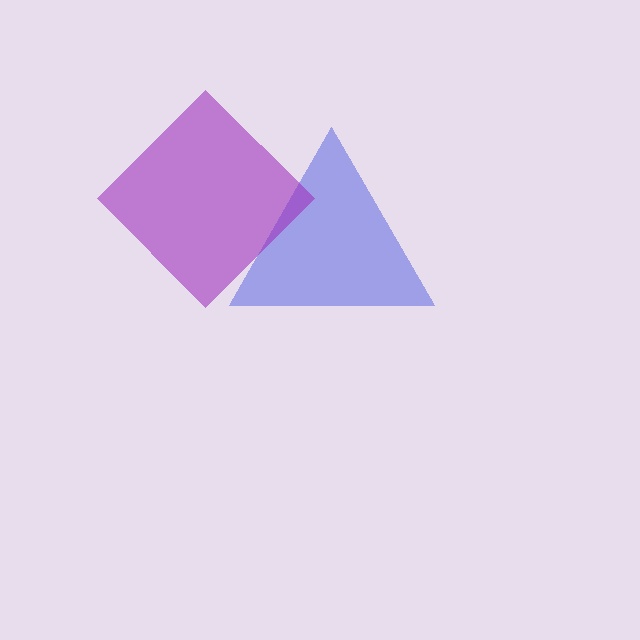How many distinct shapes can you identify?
There are 2 distinct shapes: a blue triangle, a purple diamond.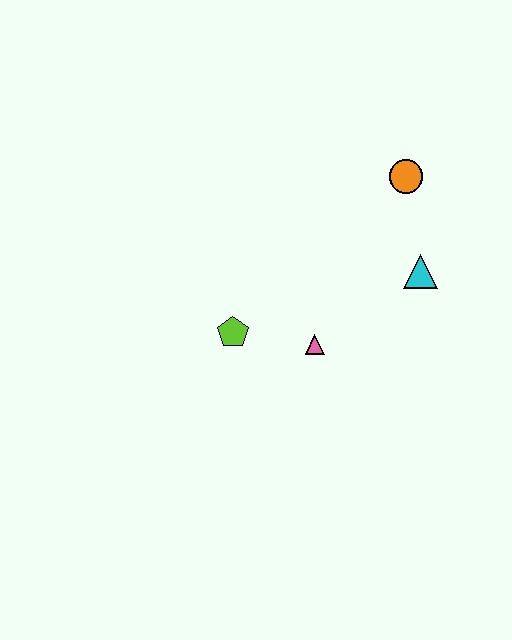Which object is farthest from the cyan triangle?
The lime pentagon is farthest from the cyan triangle.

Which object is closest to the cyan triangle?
The orange circle is closest to the cyan triangle.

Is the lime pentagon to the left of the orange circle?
Yes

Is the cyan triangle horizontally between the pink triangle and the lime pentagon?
No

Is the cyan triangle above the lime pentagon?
Yes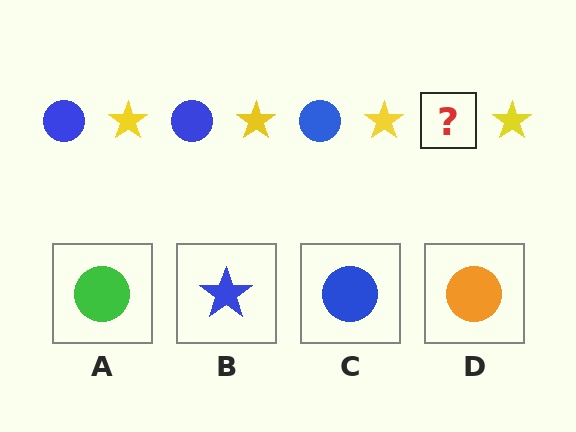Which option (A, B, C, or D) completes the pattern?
C.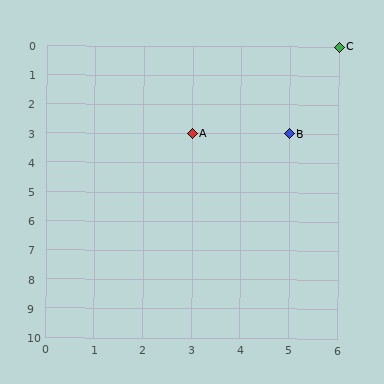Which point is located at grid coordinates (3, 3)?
Point A is at (3, 3).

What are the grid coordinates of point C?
Point C is at grid coordinates (6, 0).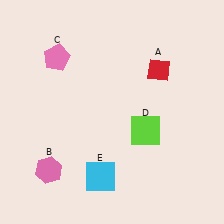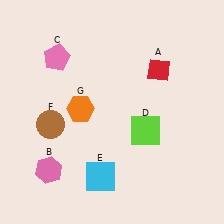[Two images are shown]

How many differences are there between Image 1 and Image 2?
There are 2 differences between the two images.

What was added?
A brown circle (F), an orange hexagon (G) were added in Image 2.